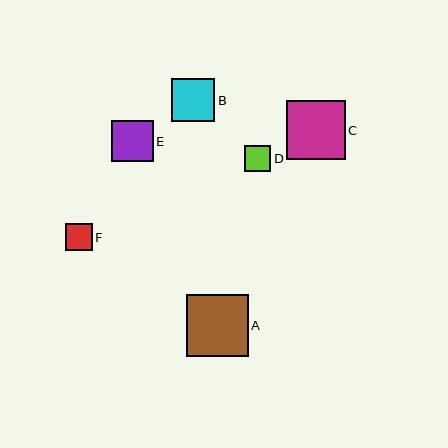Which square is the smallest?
Square D is the smallest with a size of approximately 26 pixels.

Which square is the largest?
Square A is the largest with a size of approximately 62 pixels.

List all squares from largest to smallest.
From largest to smallest: A, C, B, E, F, D.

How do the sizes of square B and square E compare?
Square B and square E are approximately the same size.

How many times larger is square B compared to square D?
Square B is approximately 1.7 times the size of square D.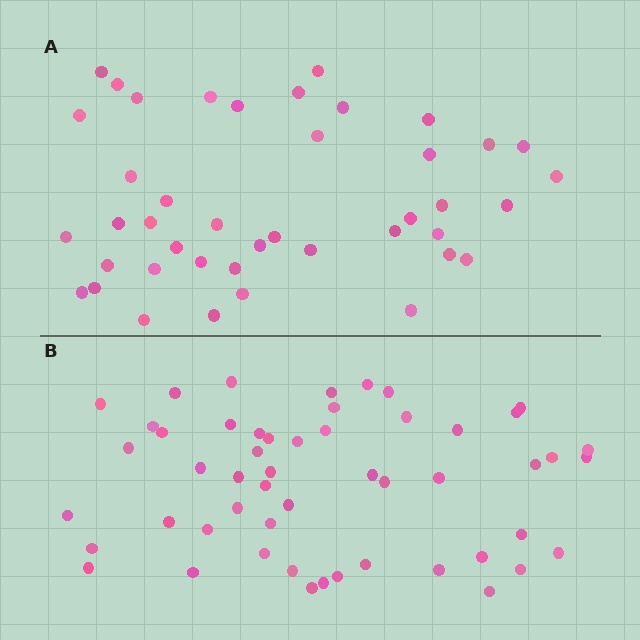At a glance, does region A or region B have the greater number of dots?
Region B (the bottom region) has more dots.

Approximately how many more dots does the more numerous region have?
Region B has roughly 10 or so more dots than region A.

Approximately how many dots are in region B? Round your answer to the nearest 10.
About 50 dots. (The exact count is 52, which rounds to 50.)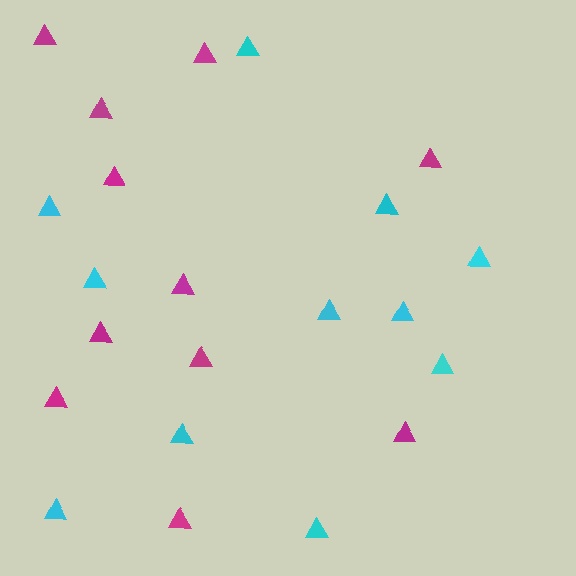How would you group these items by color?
There are 2 groups: one group of magenta triangles (11) and one group of cyan triangles (11).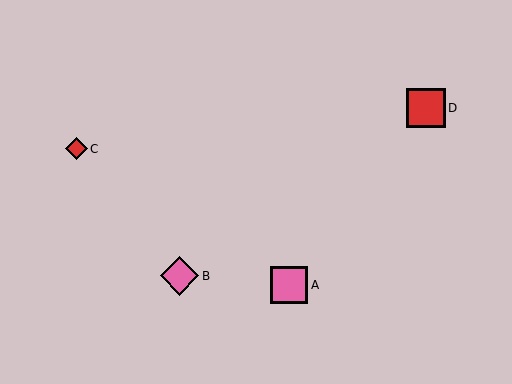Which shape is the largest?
The red square (labeled D) is the largest.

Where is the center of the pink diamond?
The center of the pink diamond is at (180, 276).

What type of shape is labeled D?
Shape D is a red square.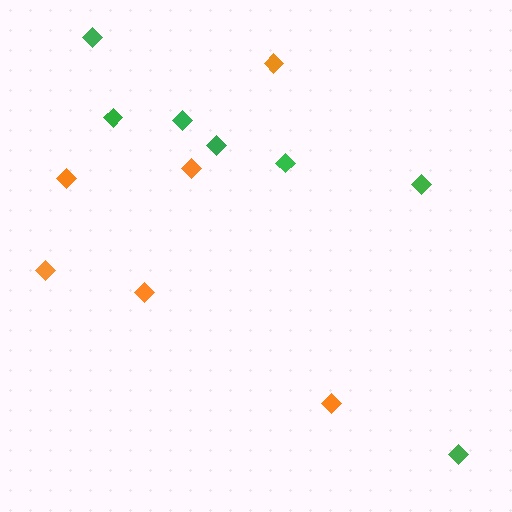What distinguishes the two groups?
There are 2 groups: one group of green diamonds (7) and one group of orange diamonds (6).